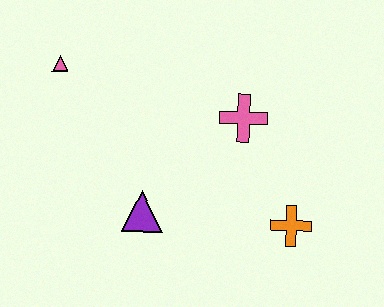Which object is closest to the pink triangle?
The purple triangle is closest to the pink triangle.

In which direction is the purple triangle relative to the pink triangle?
The purple triangle is below the pink triangle.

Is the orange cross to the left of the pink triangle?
No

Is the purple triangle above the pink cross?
No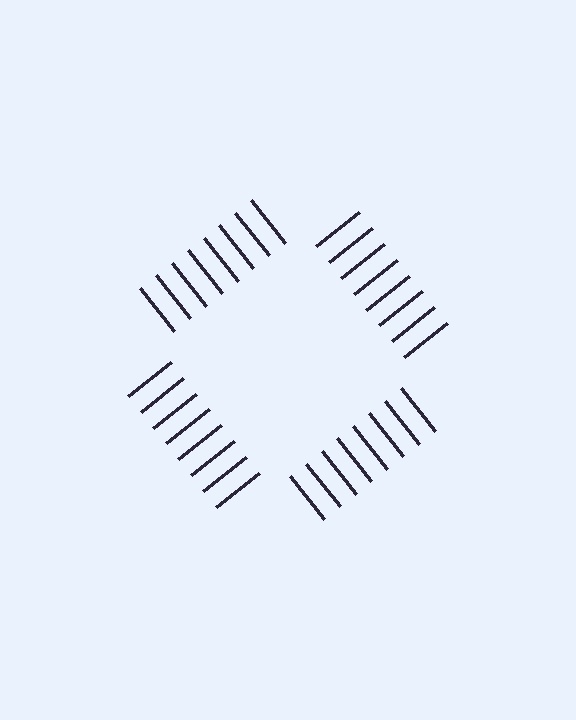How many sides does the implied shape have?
4 sides — the line-ends trace a square.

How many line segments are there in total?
32 — 8 along each of the 4 edges.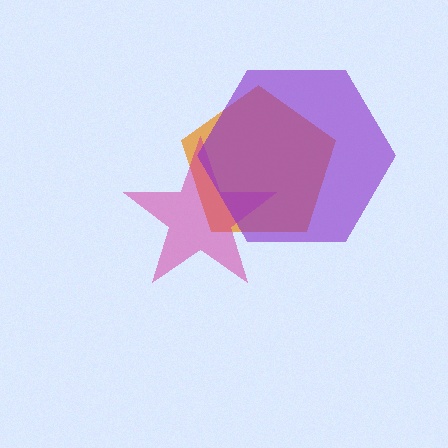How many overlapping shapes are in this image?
There are 3 overlapping shapes in the image.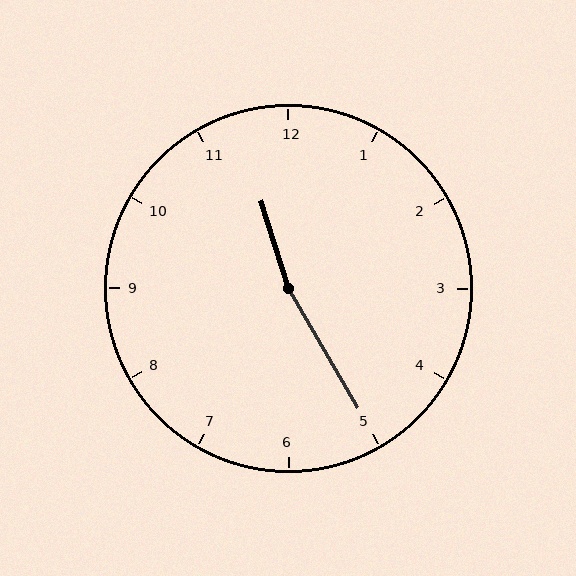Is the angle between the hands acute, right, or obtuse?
It is obtuse.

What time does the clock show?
11:25.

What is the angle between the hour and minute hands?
Approximately 168 degrees.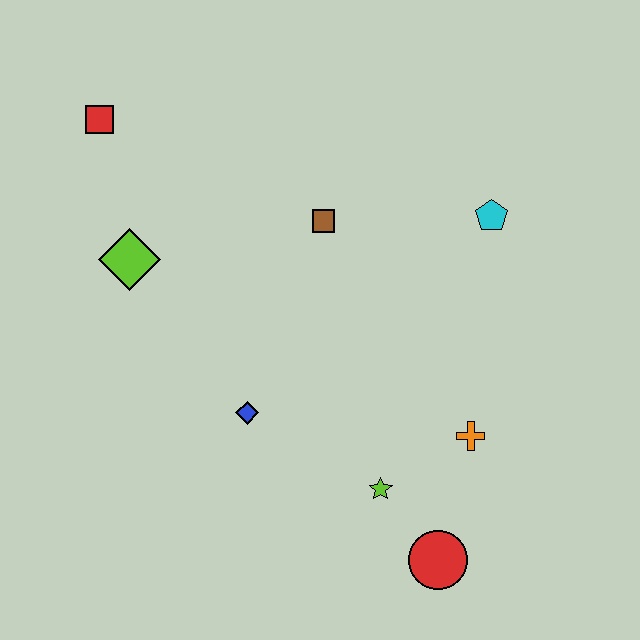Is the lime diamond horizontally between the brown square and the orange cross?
No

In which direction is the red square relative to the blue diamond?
The red square is above the blue diamond.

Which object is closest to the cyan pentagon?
The brown square is closest to the cyan pentagon.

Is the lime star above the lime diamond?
No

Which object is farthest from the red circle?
The red square is farthest from the red circle.